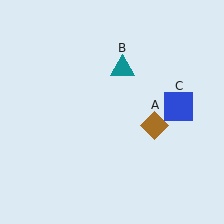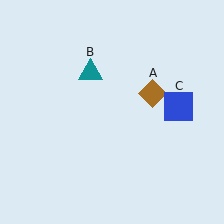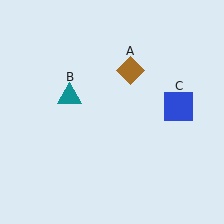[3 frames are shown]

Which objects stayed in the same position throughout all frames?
Blue square (object C) remained stationary.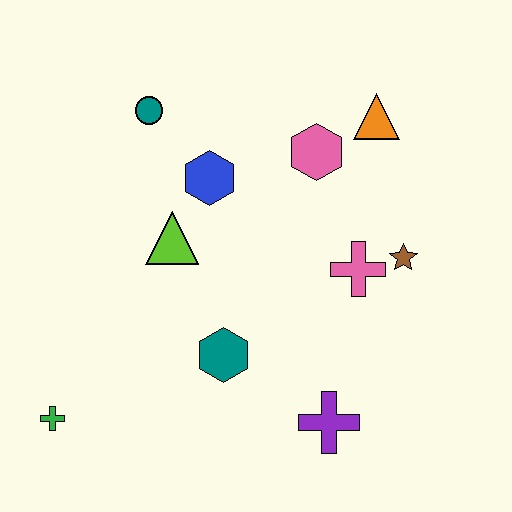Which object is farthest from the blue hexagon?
The green cross is farthest from the blue hexagon.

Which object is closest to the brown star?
The pink cross is closest to the brown star.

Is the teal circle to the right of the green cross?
Yes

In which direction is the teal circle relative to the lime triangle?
The teal circle is above the lime triangle.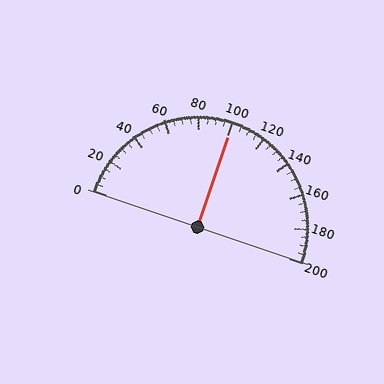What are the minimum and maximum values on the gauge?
The gauge ranges from 0 to 200.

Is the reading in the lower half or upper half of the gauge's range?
The reading is in the upper half of the range (0 to 200).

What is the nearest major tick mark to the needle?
The nearest major tick mark is 100.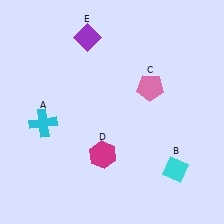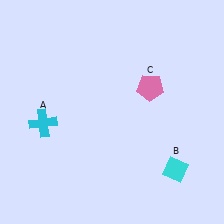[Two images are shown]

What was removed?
The purple diamond (E), the magenta hexagon (D) were removed in Image 2.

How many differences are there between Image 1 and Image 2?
There are 2 differences between the two images.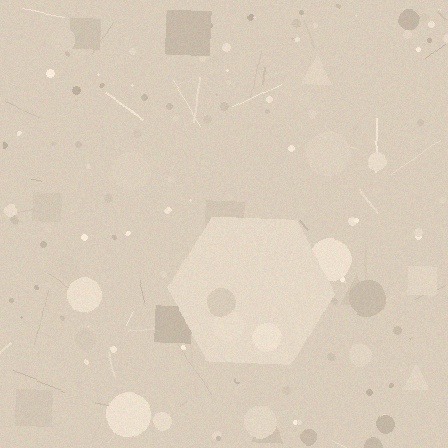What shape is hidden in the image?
A hexagon is hidden in the image.